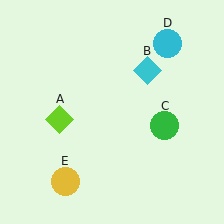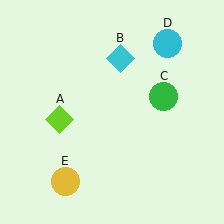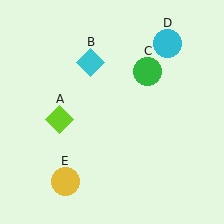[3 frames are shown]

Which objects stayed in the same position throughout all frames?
Lime diamond (object A) and cyan circle (object D) and yellow circle (object E) remained stationary.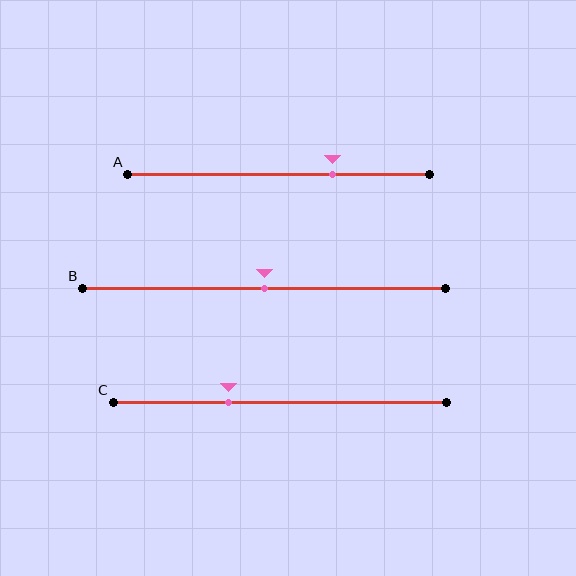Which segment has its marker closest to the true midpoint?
Segment B has its marker closest to the true midpoint.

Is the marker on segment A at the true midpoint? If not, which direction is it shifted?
No, the marker on segment A is shifted to the right by about 18% of the segment length.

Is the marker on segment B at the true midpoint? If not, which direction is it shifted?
Yes, the marker on segment B is at the true midpoint.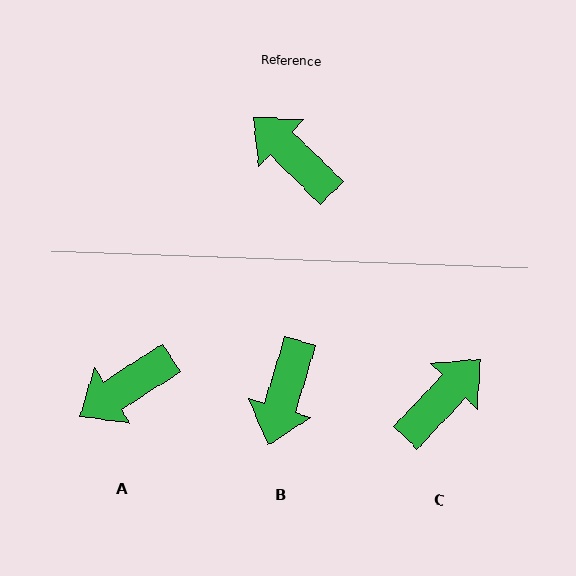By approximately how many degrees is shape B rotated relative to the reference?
Approximately 117 degrees counter-clockwise.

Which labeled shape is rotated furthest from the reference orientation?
B, about 117 degrees away.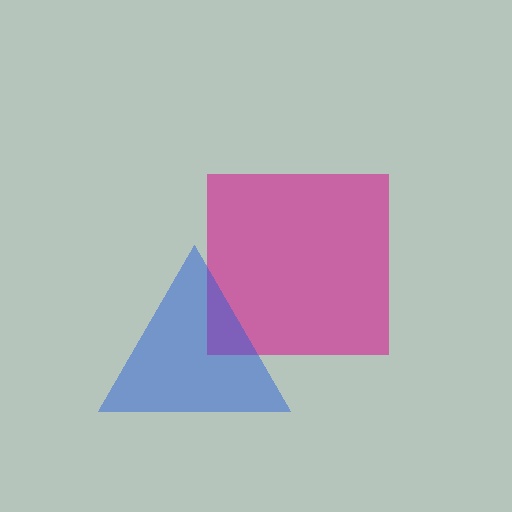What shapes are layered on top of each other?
The layered shapes are: a magenta square, a blue triangle.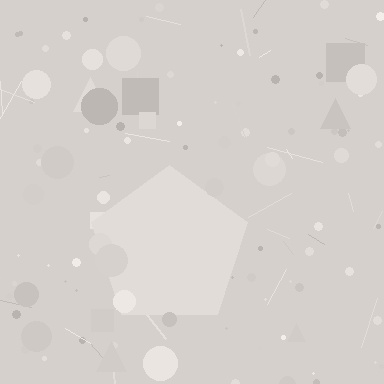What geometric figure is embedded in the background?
A pentagon is embedded in the background.